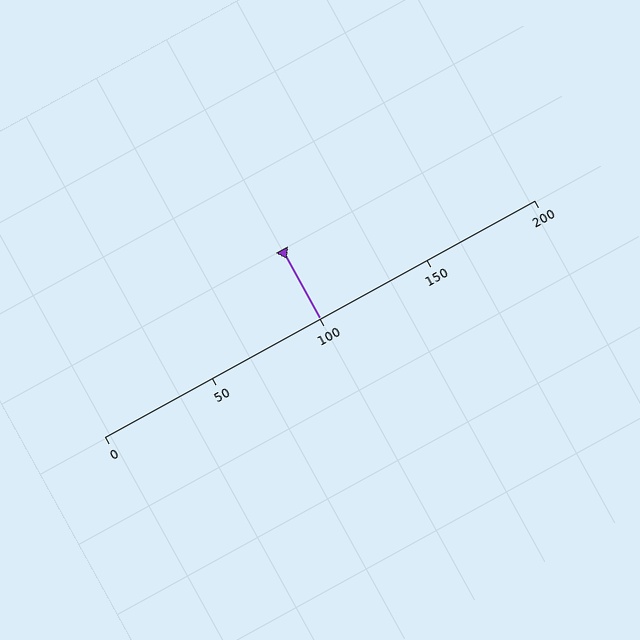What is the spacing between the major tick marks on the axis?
The major ticks are spaced 50 apart.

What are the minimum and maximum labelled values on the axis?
The axis runs from 0 to 200.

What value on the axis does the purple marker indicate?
The marker indicates approximately 100.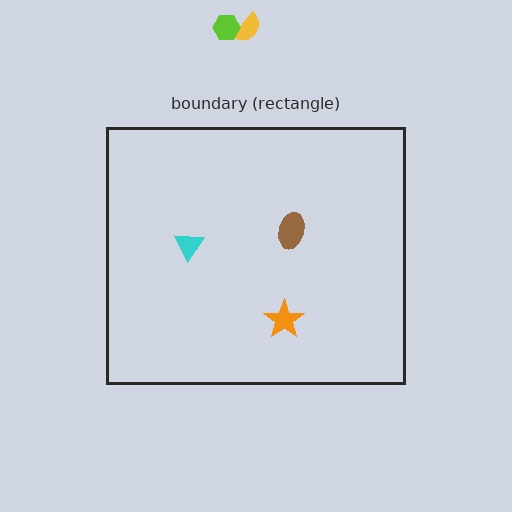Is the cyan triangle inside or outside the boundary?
Inside.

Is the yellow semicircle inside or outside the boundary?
Outside.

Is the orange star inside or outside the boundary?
Inside.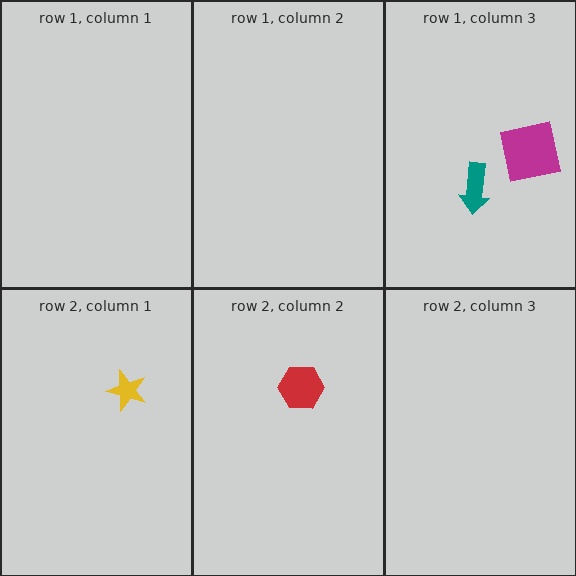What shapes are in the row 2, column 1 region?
The yellow star.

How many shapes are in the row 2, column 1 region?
1.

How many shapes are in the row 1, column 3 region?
2.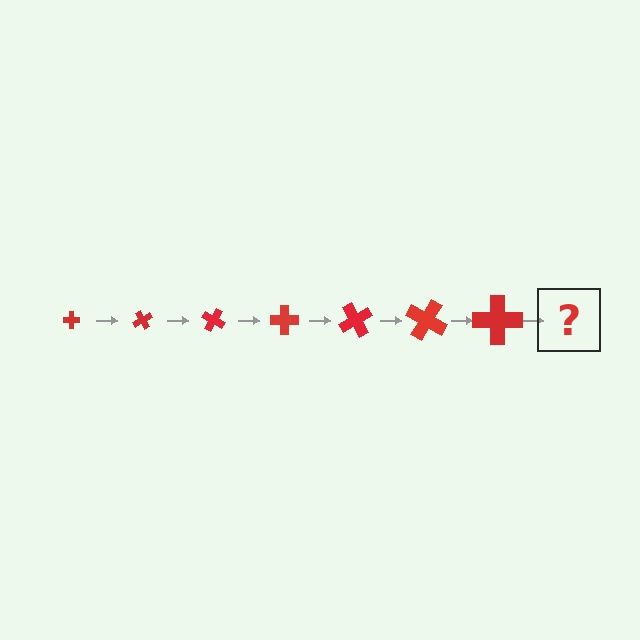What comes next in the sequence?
The next element should be a cross, larger than the previous one and rotated 420 degrees from the start.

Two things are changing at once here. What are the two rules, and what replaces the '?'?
The two rules are that the cross grows larger each step and it rotates 60 degrees each step. The '?' should be a cross, larger than the previous one and rotated 420 degrees from the start.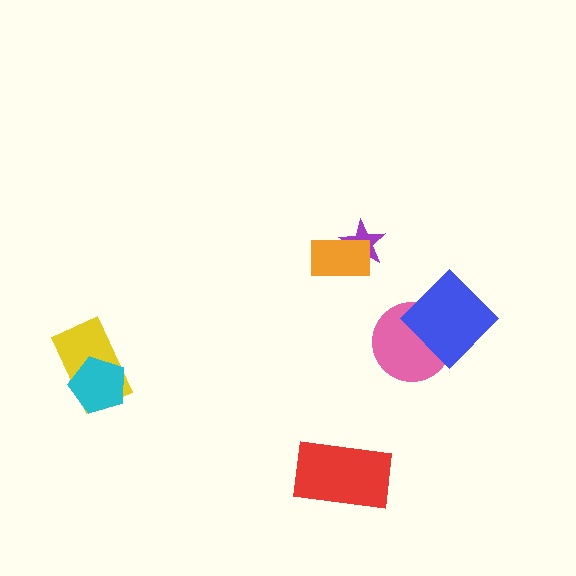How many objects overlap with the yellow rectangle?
1 object overlaps with the yellow rectangle.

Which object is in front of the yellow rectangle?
The cyan pentagon is in front of the yellow rectangle.